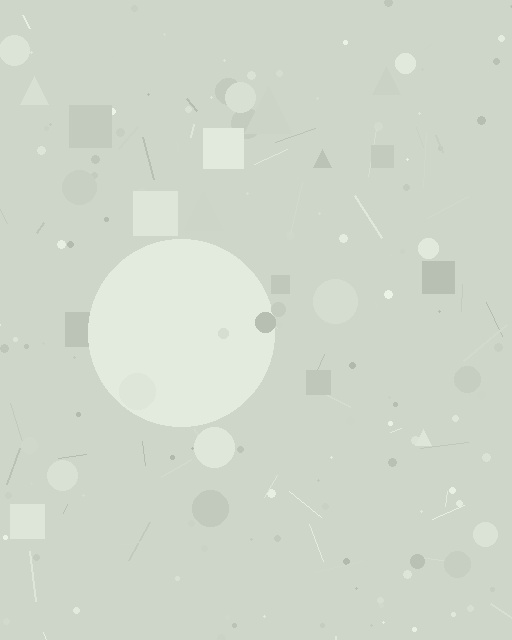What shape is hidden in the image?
A circle is hidden in the image.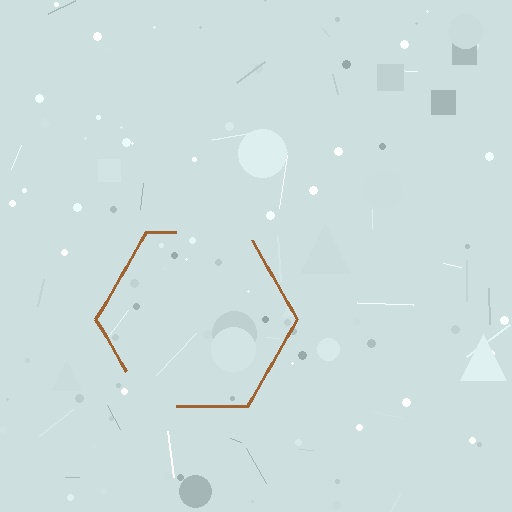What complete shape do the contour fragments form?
The contour fragments form a hexagon.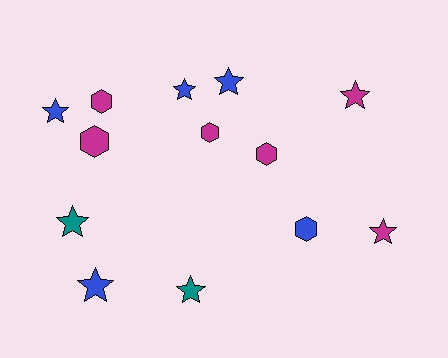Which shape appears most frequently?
Star, with 8 objects.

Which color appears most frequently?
Magenta, with 6 objects.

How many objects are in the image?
There are 13 objects.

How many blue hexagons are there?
There is 1 blue hexagon.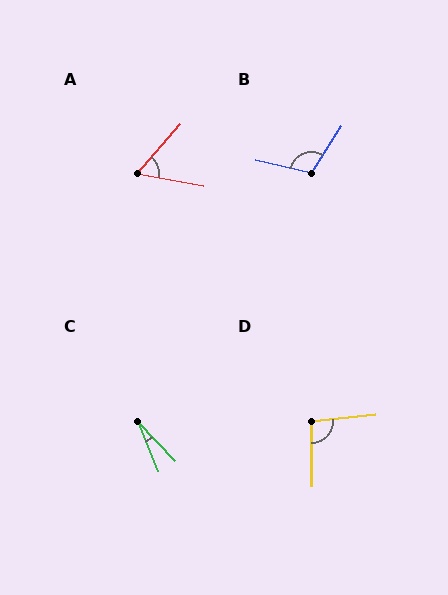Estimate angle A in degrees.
Approximately 59 degrees.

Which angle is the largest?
B, at approximately 109 degrees.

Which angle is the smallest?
C, at approximately 21 degrees.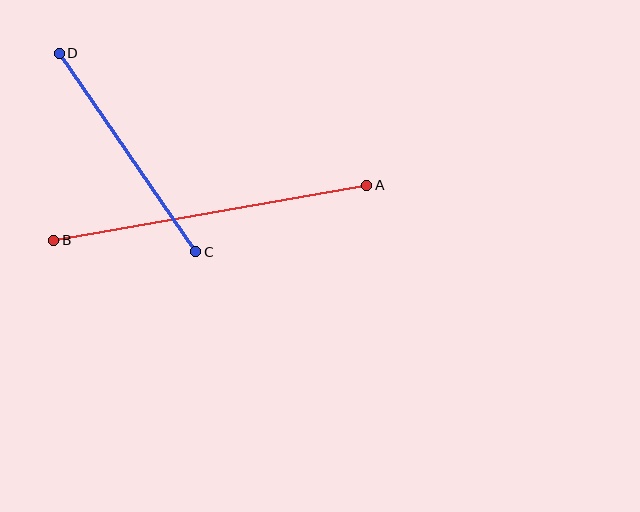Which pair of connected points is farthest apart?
Points A and B are farthest apart.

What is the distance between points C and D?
The distance is approximately 241 pixels.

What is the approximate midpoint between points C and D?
The midpoint is at approximately (127, 152) pixels.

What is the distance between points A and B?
The distance is approximately 318 pixels.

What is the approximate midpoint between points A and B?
The midpoint is at approximately (210, 213) pixels.